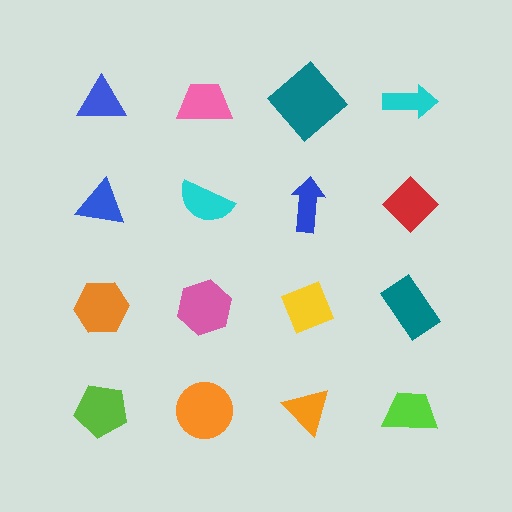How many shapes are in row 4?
4 shapes.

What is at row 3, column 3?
A yellow diamond.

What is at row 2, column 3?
A blue arrow.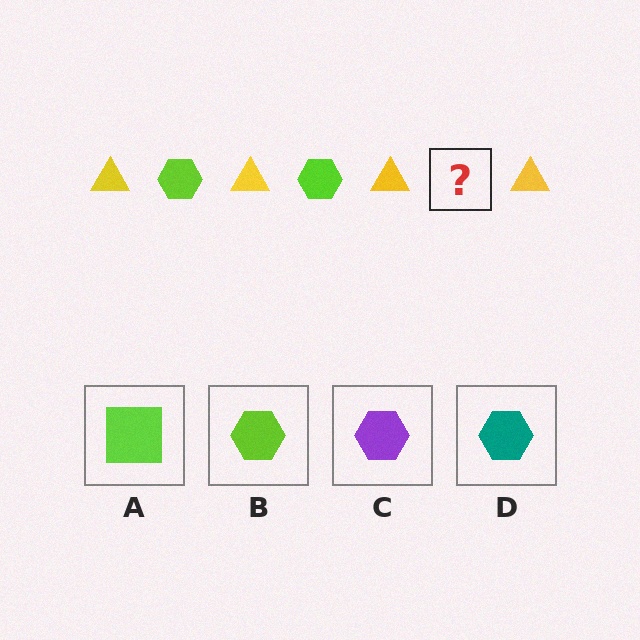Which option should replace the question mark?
Option B.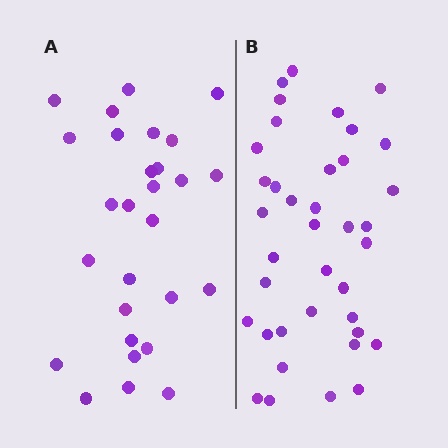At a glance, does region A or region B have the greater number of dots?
Region B (the right region) has more dots.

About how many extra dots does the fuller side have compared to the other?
Region B has roughly 10 or so more dots than region A.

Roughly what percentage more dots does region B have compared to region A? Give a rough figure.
About 35% more.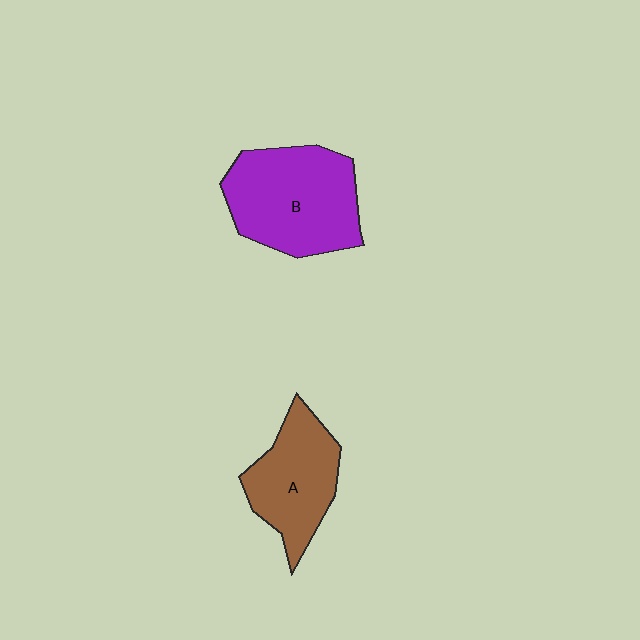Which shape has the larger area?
Shape B (purple).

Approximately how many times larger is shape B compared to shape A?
Approximately 1.4 times.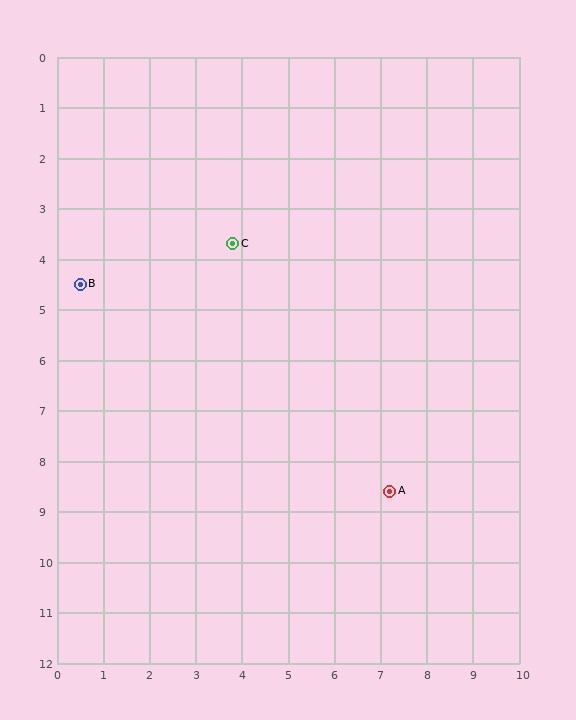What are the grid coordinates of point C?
Point C is at approximately (3.8, 3.7).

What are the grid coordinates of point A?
Point A is at approximately (7.2, 8.6).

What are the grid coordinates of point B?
Point B is at approximately (0.5, 4.5).